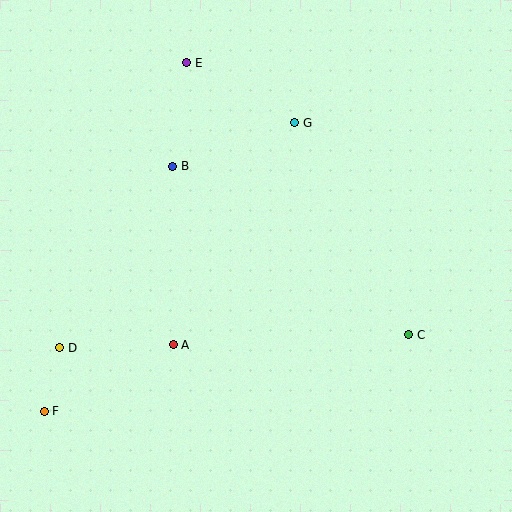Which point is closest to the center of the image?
Point A at (174, 345) is closest to the center.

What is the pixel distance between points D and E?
The distance between D and E is 312 pixels.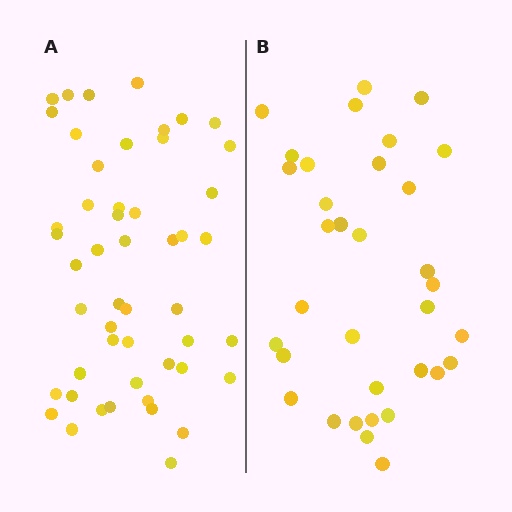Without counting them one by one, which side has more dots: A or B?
Region A (the left region) has more dots.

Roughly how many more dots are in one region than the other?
Region A has approximately 15 more dots than region B.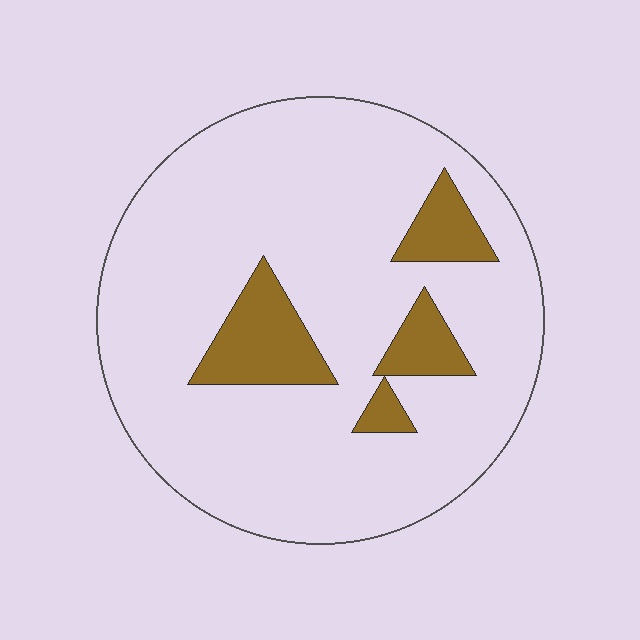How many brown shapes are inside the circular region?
4.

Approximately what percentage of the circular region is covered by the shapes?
Approximately 15%.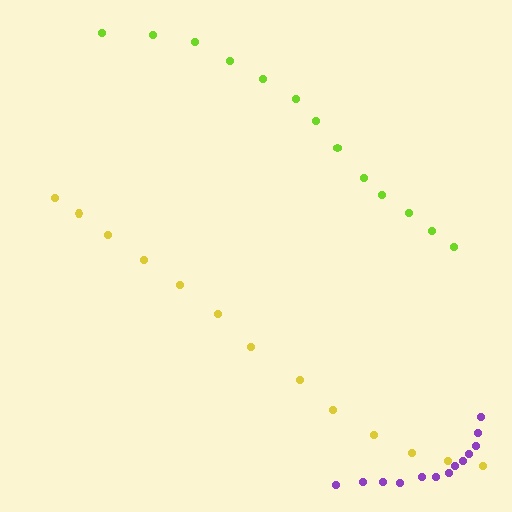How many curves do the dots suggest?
There are 3 distinct paths.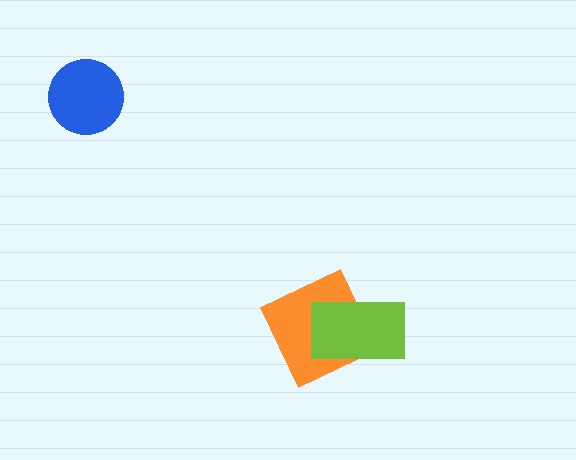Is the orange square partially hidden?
Yes, it is partially covered by another shape.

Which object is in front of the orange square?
The lime rectangle is in front of the orange square.